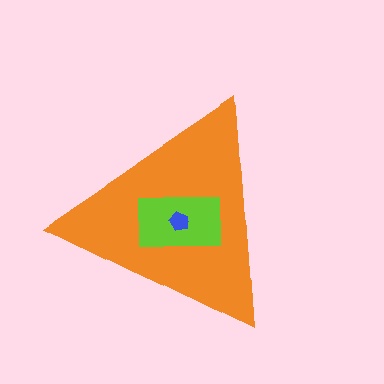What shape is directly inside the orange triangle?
The lime rectangle.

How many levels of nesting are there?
3.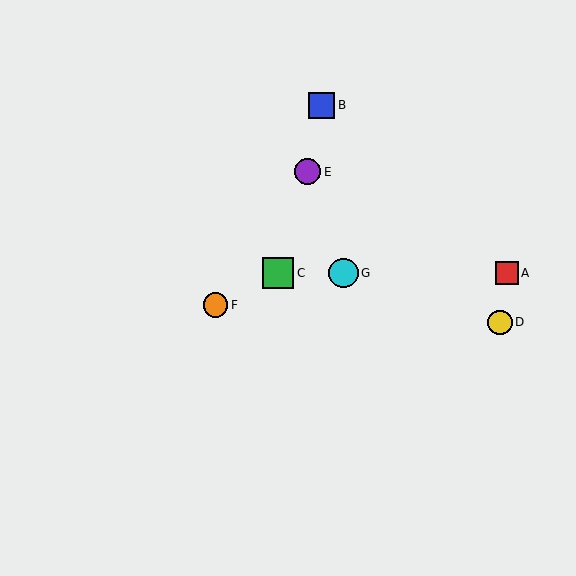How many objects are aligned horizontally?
3 objects (A, C, G) are aligned horizontally.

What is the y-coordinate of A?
Object A is at y≈273.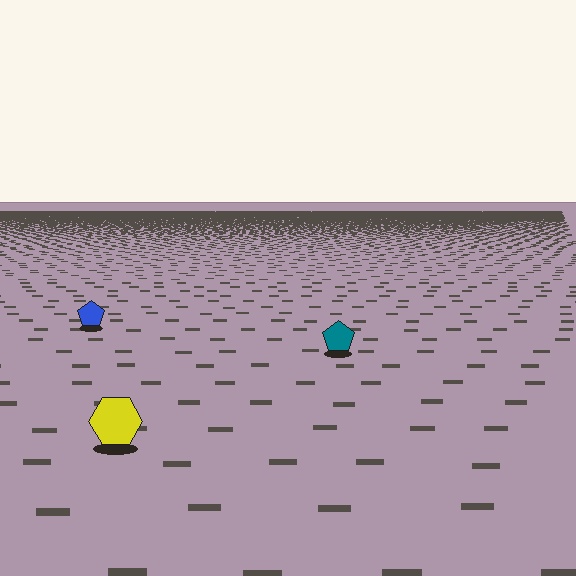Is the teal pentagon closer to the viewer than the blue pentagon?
Yes. The teal pentagon is closer — you can tell from the texture gradient: the ground texture is coarser near it.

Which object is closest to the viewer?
The yellow hexagon is closest. The texture marks near it are larger and more spread out.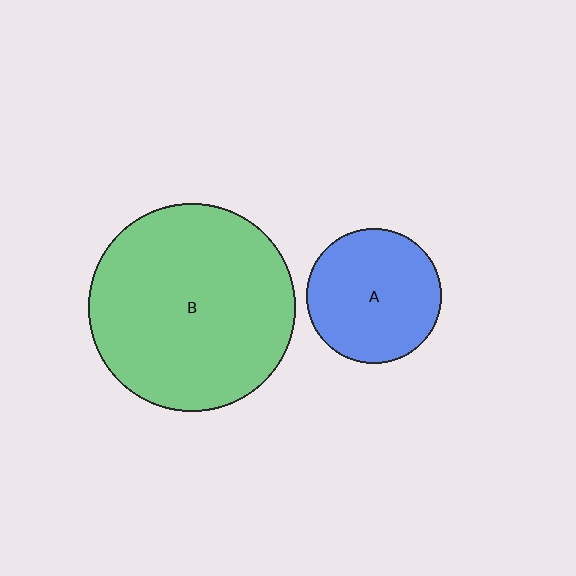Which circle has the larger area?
Circle B (green).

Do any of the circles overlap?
No, none of the circles overlap.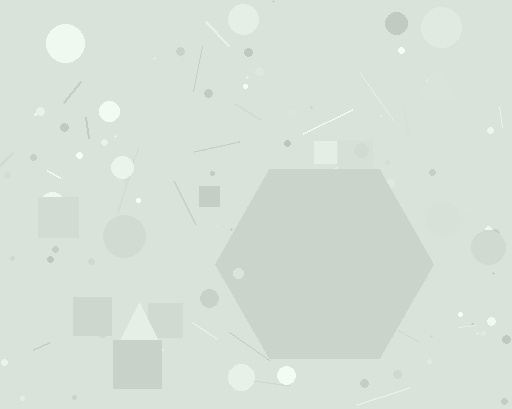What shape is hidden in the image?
A hexagon is hidden in the image.